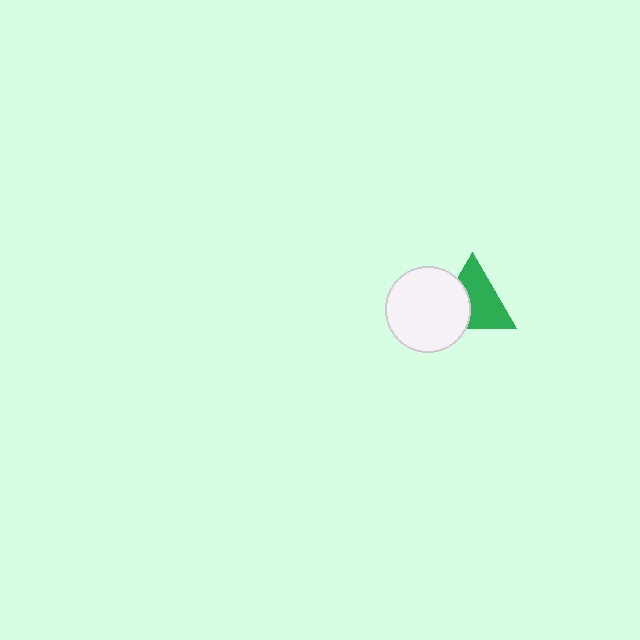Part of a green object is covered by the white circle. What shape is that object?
It is a triangle.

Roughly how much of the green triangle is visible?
About half of it is visible (roughly 63%).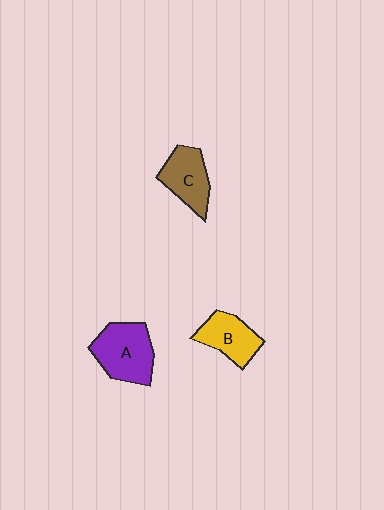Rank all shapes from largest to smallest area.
From largest to smallest: A (purple), C (brown), B (yellow).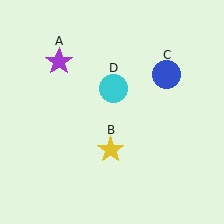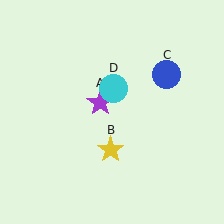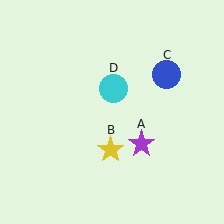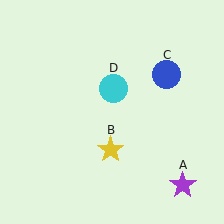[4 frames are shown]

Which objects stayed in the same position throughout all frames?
Yellow star (object B) and blue circle (object C) and cyan circle (object D) remained stationary.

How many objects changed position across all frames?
1 object changed position: purple star (object A).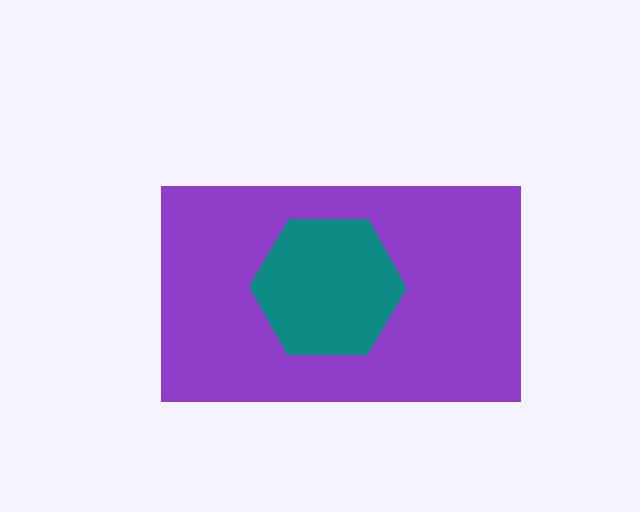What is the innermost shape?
The teal hexagon.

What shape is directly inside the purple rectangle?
The teal hexagon.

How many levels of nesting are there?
2.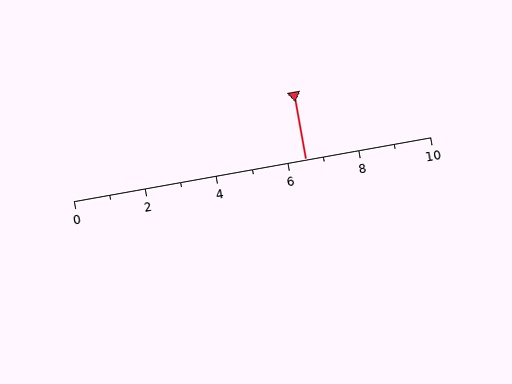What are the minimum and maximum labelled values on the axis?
The axis runs from 0 to 10.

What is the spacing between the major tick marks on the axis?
The major ticks are spaced 2 apart.